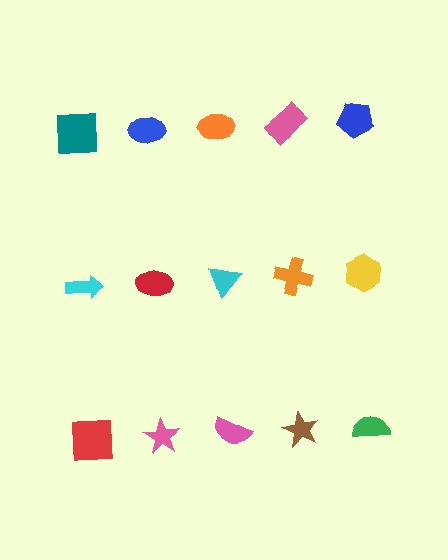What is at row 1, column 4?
A pink rectangle.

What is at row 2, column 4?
An orange cross.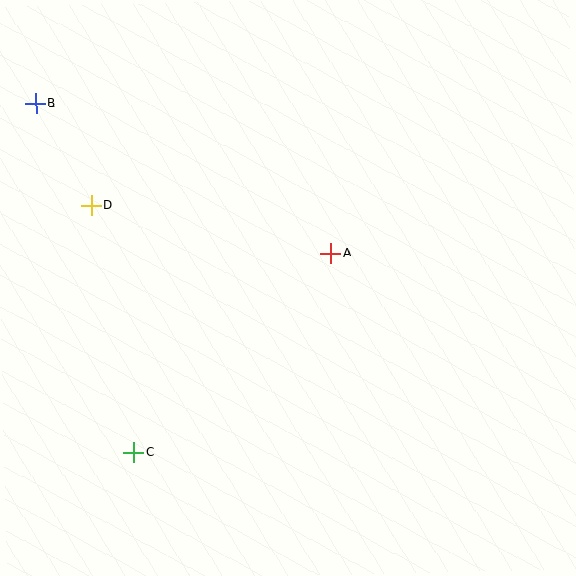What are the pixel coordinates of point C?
Point C is at (134, 453).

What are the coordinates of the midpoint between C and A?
The midpoint between C and A is at (232, 353).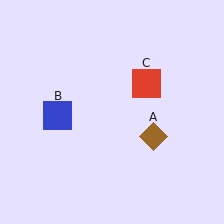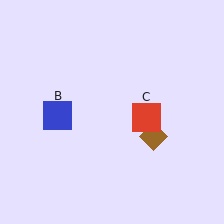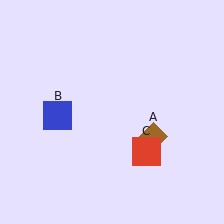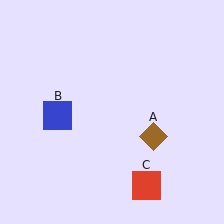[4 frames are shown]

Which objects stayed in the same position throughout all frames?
Brown diamond (object A) and blue square (object B) remained stationary.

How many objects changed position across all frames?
1 object changed position: red square (object C).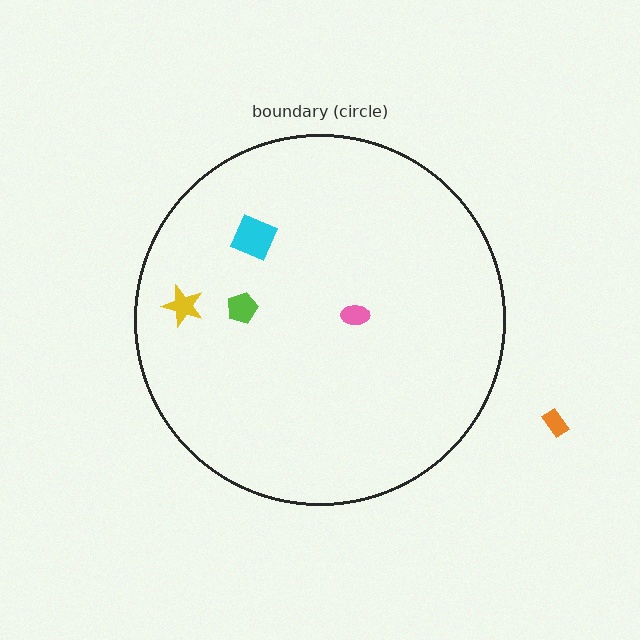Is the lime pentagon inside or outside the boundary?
Inside.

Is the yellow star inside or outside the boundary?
Inside.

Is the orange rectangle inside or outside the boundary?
Outside.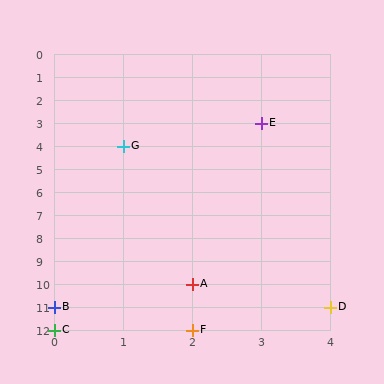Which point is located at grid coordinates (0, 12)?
Point C is at (0, 12).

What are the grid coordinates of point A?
Point A is at grid coordinates (2, 10).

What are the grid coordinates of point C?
Point C is at grid coordinates (0, 12).